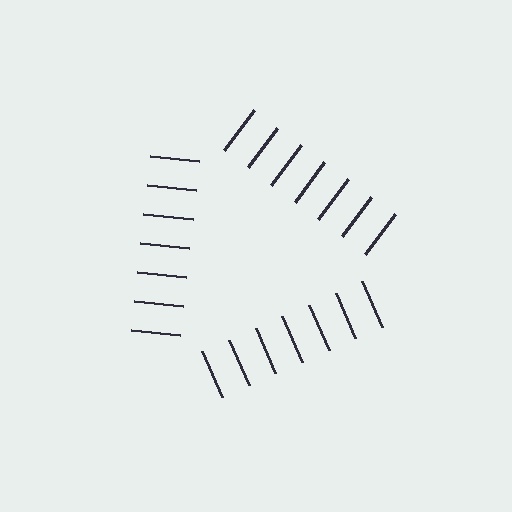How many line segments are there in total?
21 — 7 along each of the 3 edges.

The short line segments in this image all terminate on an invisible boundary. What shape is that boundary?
An illusory triangle — the line segments terminate on its edges but no continuous stroke is drawn.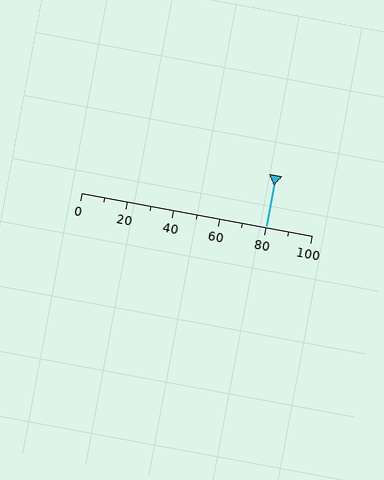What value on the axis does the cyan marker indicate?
The marker indicates approximately 80.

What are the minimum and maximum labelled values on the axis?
The axis runs from 0 to 100.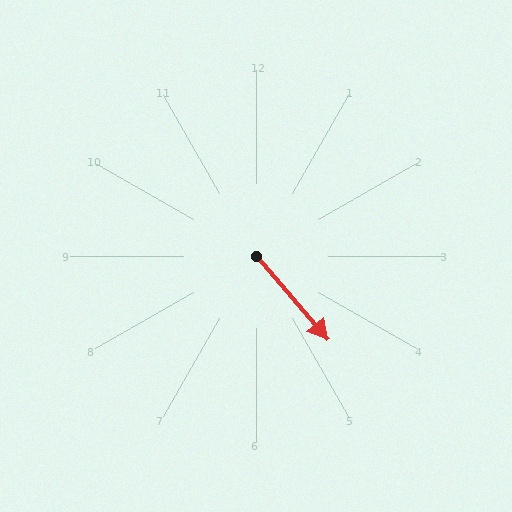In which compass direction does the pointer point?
Southeast.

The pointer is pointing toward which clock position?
Roughly 5 o'clock.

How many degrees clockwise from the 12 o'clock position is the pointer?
Approximately 139 degrees.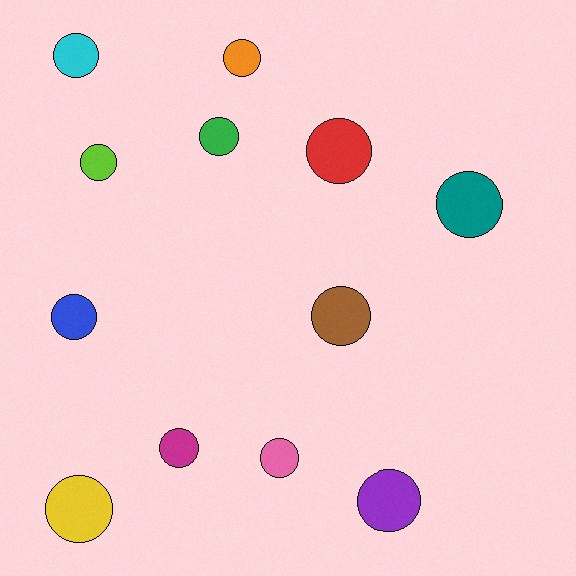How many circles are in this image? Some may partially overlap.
There are 12 circles.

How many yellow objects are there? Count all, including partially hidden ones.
There is 1 yellow object.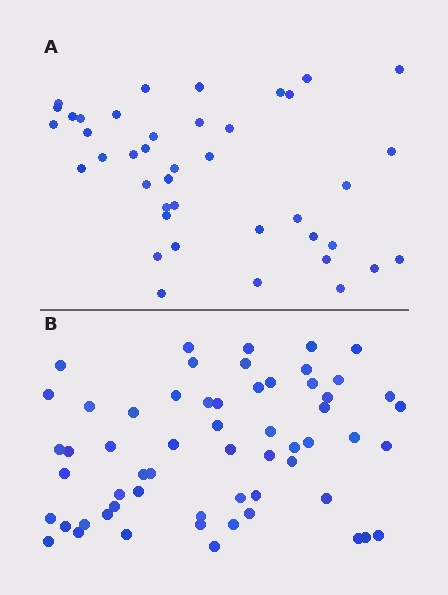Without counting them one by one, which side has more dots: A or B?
Region B (the bottom region) has more dots.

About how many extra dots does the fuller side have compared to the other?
Region B has approximately 20 more dots than region A.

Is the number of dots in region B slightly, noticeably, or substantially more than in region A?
Region B has noticeably more, but not dramatically so. The ratio is roughly 1.4 to 1.